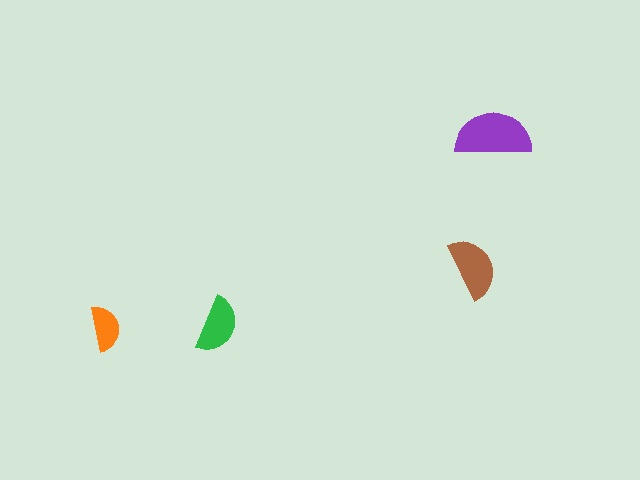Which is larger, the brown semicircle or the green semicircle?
The brown one.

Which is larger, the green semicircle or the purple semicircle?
The purple one.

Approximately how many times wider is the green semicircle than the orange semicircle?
About 1.5 times wider.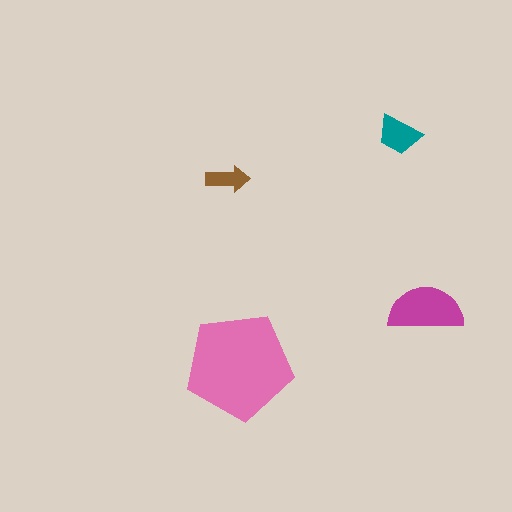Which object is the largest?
The pink pentagon.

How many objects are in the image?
There are 4 objects in the image.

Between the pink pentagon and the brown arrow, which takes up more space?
The pink pentagon.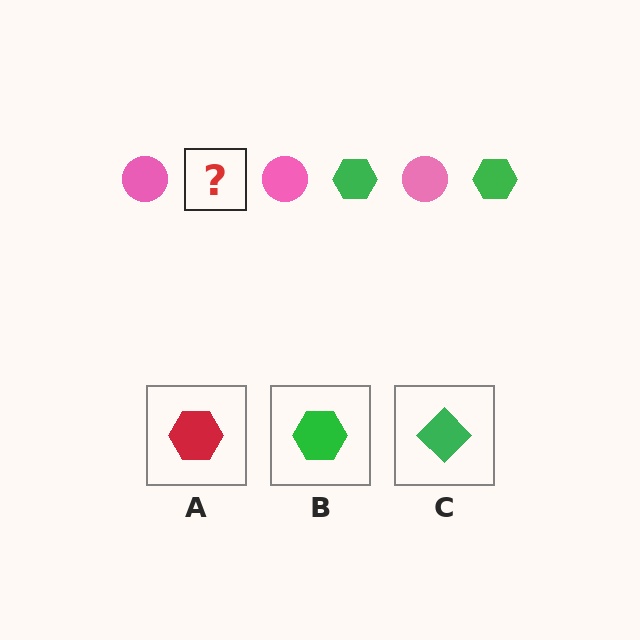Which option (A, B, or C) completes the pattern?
B.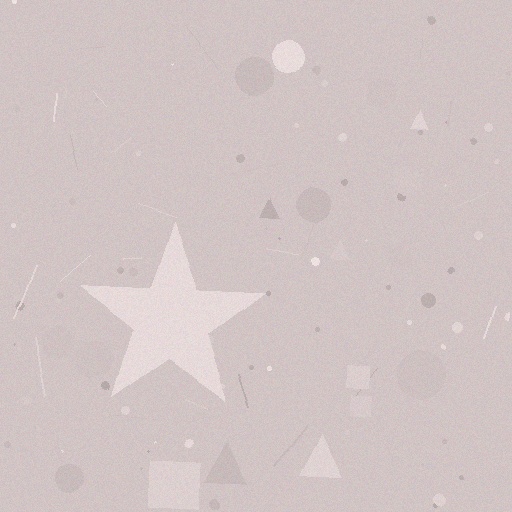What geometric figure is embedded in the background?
A star is embedded in the background.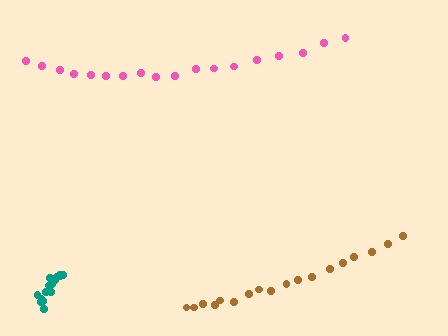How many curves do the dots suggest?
There are 3 distinct paths.